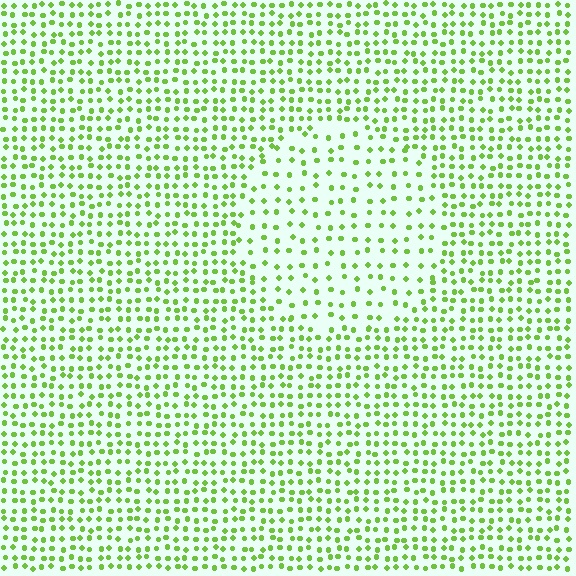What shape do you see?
I see a circle.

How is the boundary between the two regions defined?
The boundary is defined by a change in element density (approximately 1.8x ratio). All elements are the same color, size, and shape.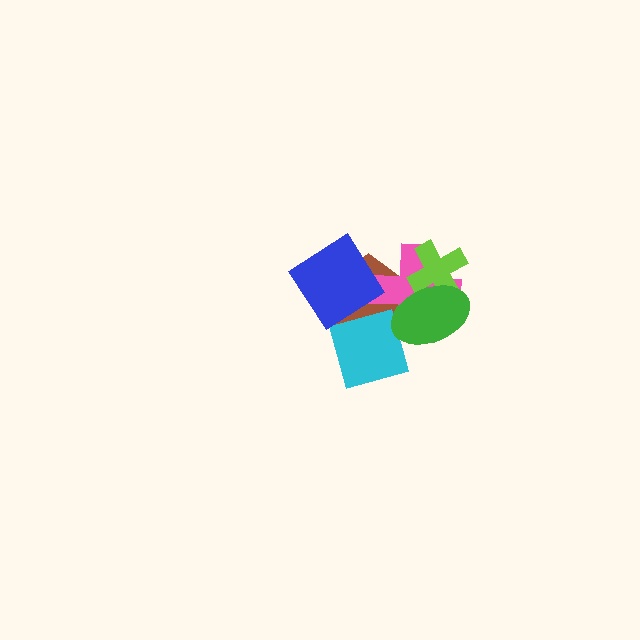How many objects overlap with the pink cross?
4 objects overlap with the pink cross.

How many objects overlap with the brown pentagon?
4 objects overlap with the brown pentagon.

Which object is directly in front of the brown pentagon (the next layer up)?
The pink cross is directly in front of the brown pentagon.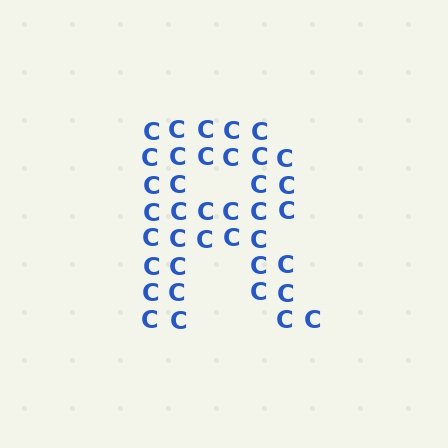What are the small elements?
The small elements are letter C's.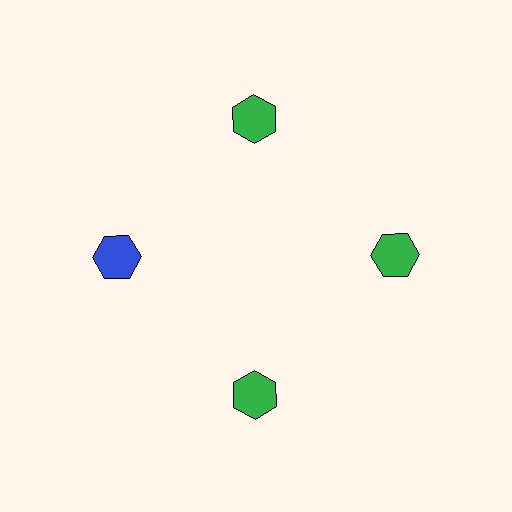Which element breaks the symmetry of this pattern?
The blue hexagon at roughly the 9 o'clock position breaks the symmetry. All other shapes are green hexagons.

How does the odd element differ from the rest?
It has a different color: blue instead of green.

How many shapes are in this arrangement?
There are 4 shapes arranged in a ring pattern.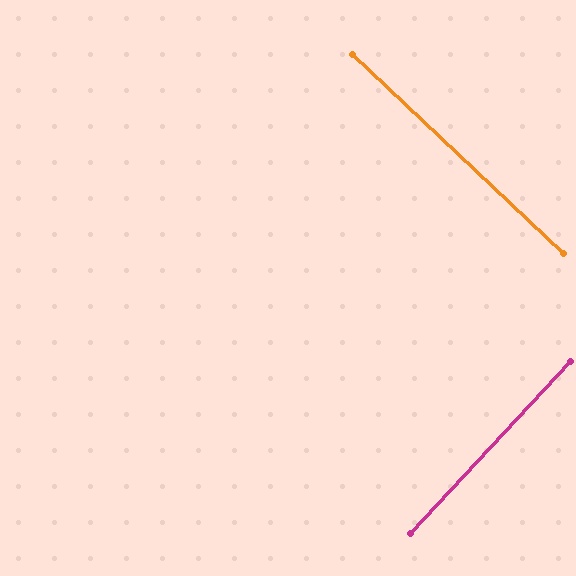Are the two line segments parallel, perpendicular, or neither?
Perpendicular — they meet at approximately 90°.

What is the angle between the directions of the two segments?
Approximately 90 degrees.